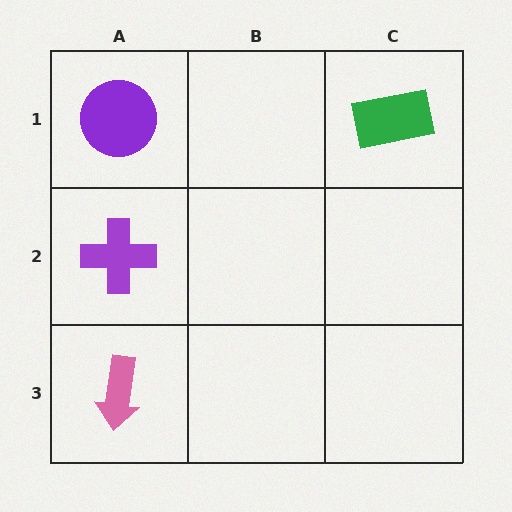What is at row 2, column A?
A purple cross.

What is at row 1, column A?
A purple circle.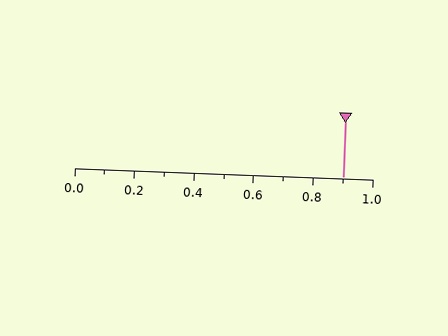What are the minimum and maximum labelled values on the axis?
The axis runs from 0.0 to 1.0.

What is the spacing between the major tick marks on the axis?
The major ticks are spaced 0.2 apart.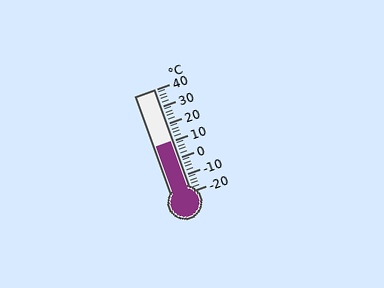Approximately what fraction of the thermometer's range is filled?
The thermometer is filled to approximately 50% of its range.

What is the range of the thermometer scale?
The thermometer scale ranges from -20°C to 40°C.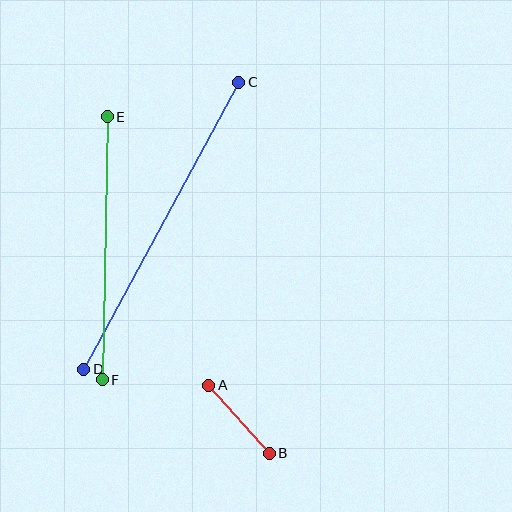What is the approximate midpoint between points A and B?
The midpoint is at approximately (239, 419) pixels.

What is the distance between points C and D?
The distance is approximately 326 pixels.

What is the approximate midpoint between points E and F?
The midpoint is at approximately (105, 248) pixels.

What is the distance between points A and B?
The distance is approximately 91 pixels.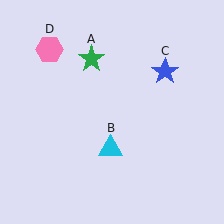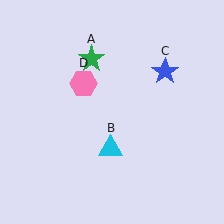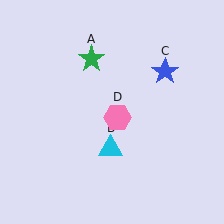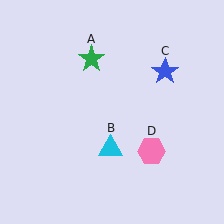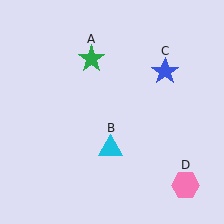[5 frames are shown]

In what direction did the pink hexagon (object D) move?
The pink hexagon (object D) moved down and to the right.